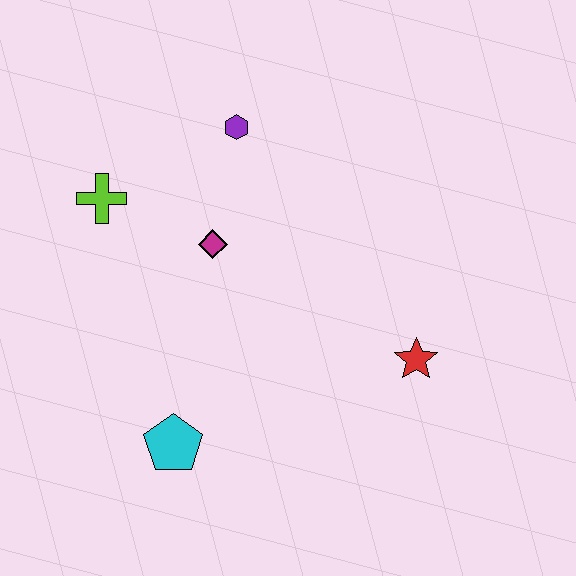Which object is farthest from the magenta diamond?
The red star is farthest from the magenta diamond.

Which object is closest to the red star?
The magenta diamond is closest to the red star.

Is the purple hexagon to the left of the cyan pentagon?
No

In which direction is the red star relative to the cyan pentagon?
The red star is to the right of the cyan pentagon.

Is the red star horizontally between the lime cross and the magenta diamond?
No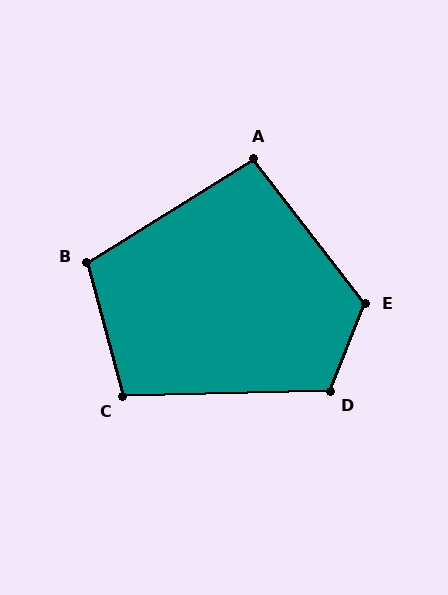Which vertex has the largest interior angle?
E, at approximately 120 degrees.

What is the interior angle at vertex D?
Approximately 113 degrees (obtuse).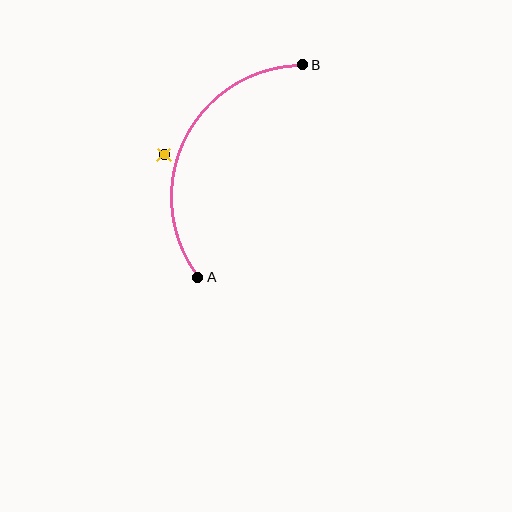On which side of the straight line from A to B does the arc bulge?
The arc bulges to the left of the straight line connecting A and B.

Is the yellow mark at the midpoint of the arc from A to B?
No — the yellow mark does not lie on the arc at all. It sits slightly outside the curve.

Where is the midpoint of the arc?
The arc midpoint is the point on the curve farthest from the straight line joining A and B. It sits to the left of that line.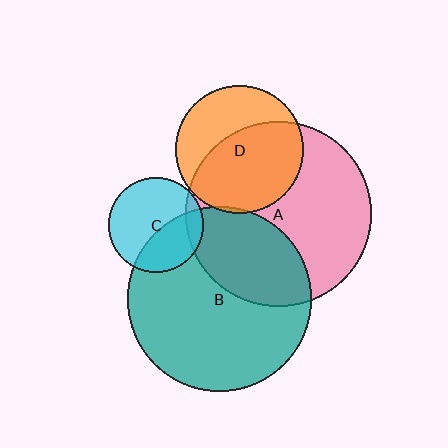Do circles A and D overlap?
Yes.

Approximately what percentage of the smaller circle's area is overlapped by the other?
Approximately 60%.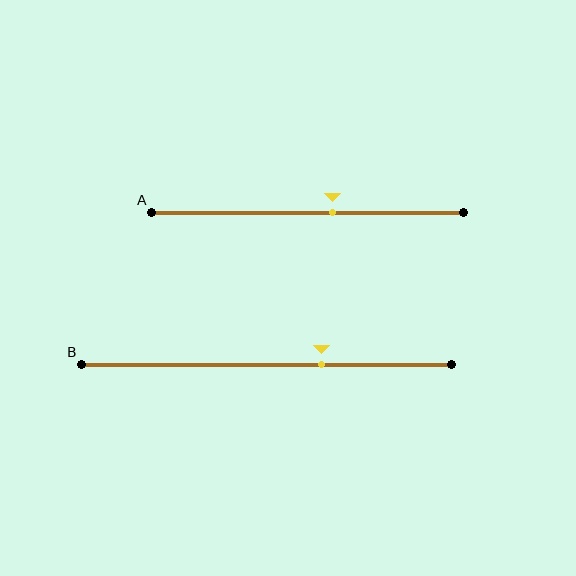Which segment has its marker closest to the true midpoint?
Segment A has its marker closest to the true midpoint.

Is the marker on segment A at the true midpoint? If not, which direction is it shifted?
No, the marker on segment A is shifted to the right by about 8% of the segment length.